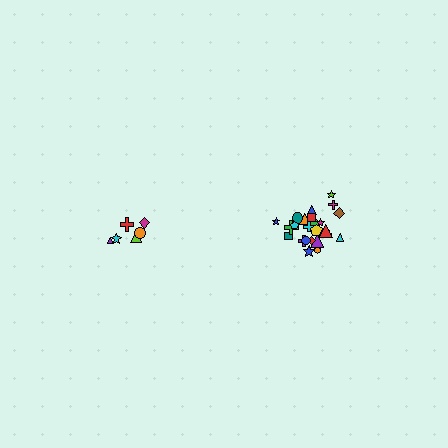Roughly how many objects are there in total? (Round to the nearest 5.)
Roughly 30 objects in total.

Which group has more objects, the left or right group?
The right group.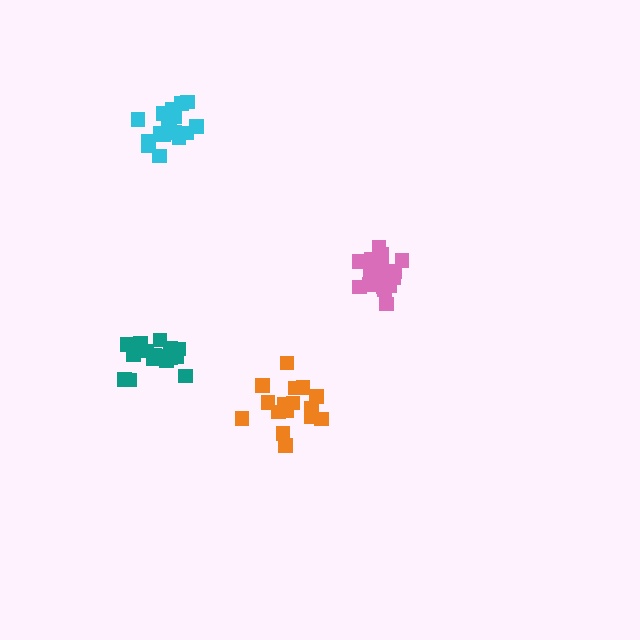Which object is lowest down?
The orange cluster is bottommost.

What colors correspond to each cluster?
The clusters are colored: cyan, teal, orange, pink.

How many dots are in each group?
Group 1: 17 dots, Group 2: 17 dots, Group 3: 16 dots, Group 4: 18 dots (68 total).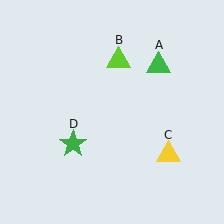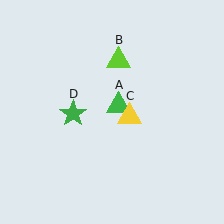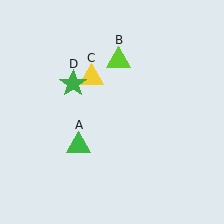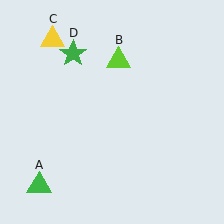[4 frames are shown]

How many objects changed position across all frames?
3 objects changed position: green triangle (object A), yellow triangle (object C), green star (object D).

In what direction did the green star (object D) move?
The green star (object D) moved up.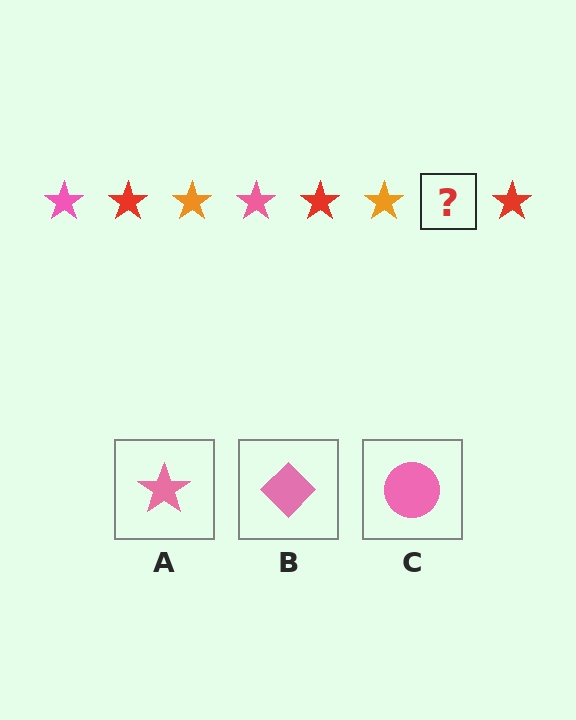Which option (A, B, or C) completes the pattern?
A.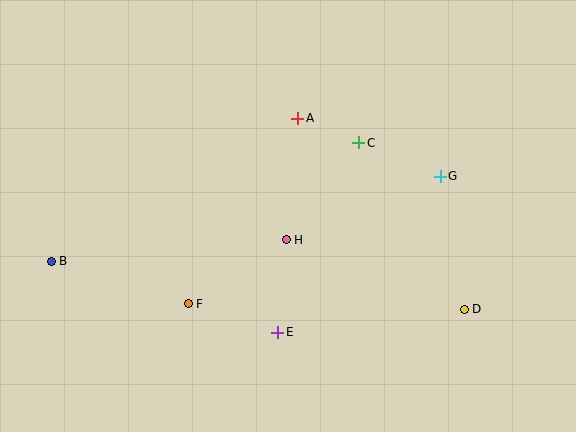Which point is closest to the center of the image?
Point H at (286, 240) is closest to the center.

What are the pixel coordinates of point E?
Point E is at (278, 332).